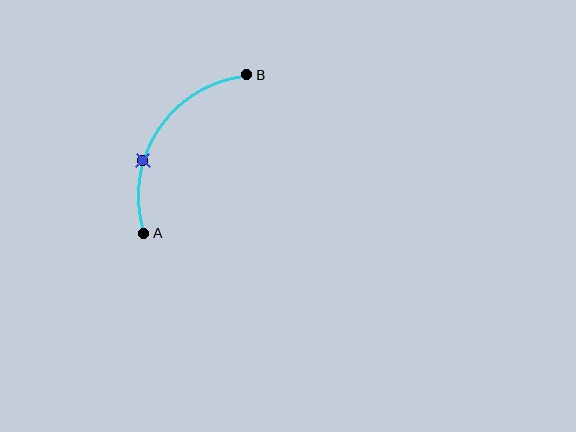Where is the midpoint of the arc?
The arc midpoint is the point on the curve farthest from the straight line joining A and B. It sits to the left of that line.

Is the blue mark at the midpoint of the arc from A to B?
No. The blue mark lies on the arc but is closer to endpoint A. The arc midpoint would be at the point on the curve equidistant along the arc from both A and B.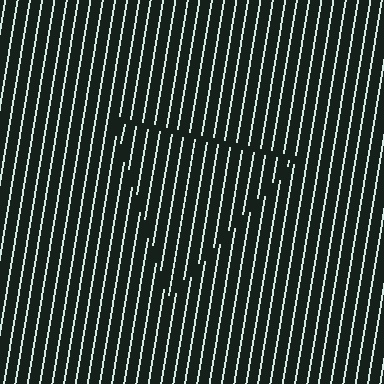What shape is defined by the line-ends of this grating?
An illusory triangle. The interior of the shape contains the same grating, shifted by half a period — the contour is defined by the phase discontinuity where line-ends from the inner and outer gratings abut.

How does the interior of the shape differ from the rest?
The interior of the shape contains the same grating, shifted by half a period — the contour is defined by the phase discontinuity where line-ends from the inner and outer gratings abut.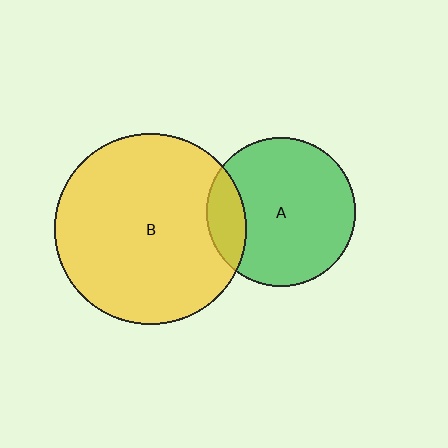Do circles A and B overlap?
Yes.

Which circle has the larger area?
Circle B (yellow).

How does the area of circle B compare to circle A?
Approximately 1.7 times.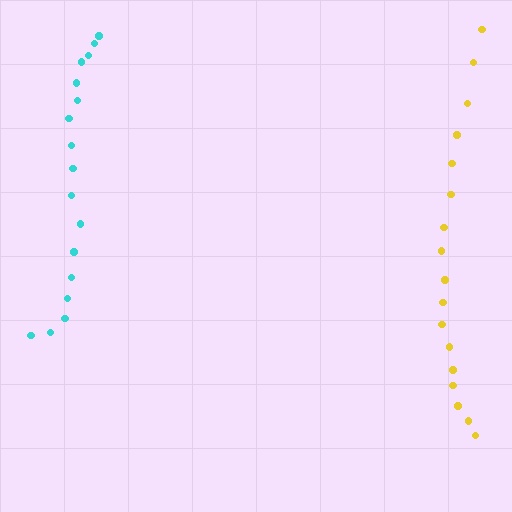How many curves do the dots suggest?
There are 2 distinct paths.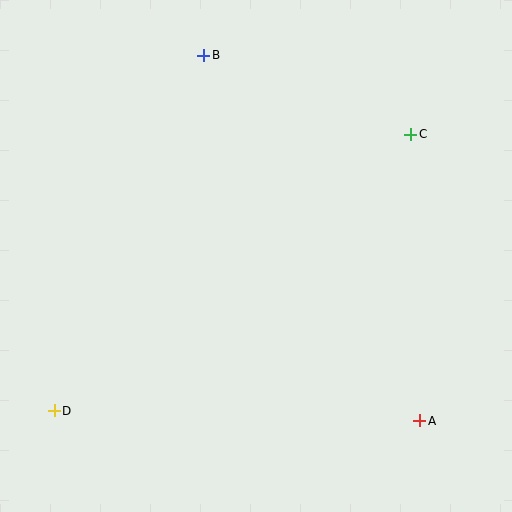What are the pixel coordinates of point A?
Point A is at (420, 421).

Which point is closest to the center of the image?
Point C at (411, 134) is closest to the center.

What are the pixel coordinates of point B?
Point B is at (204, 55).